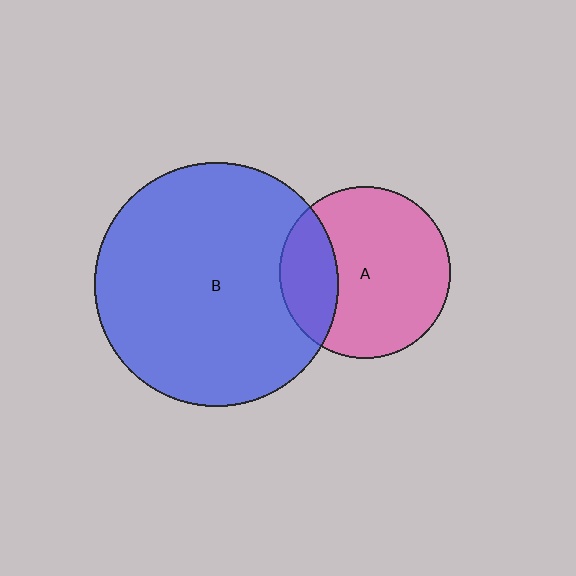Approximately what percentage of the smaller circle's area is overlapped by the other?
Approximately 25%.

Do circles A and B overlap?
Yes.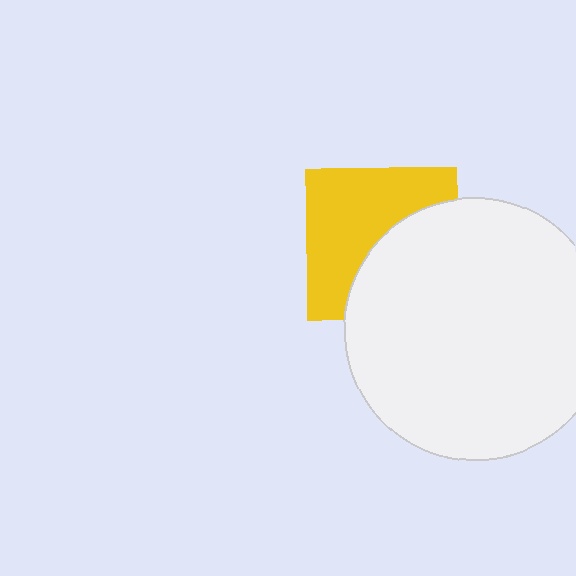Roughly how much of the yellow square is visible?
About half of it is visible (roughly 55%).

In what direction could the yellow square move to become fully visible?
The yellow square could move toward the upper-left. That would shift it out from behind the white circle entirely.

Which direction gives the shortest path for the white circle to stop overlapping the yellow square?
Moving toward the lower-right gives the shortest separation.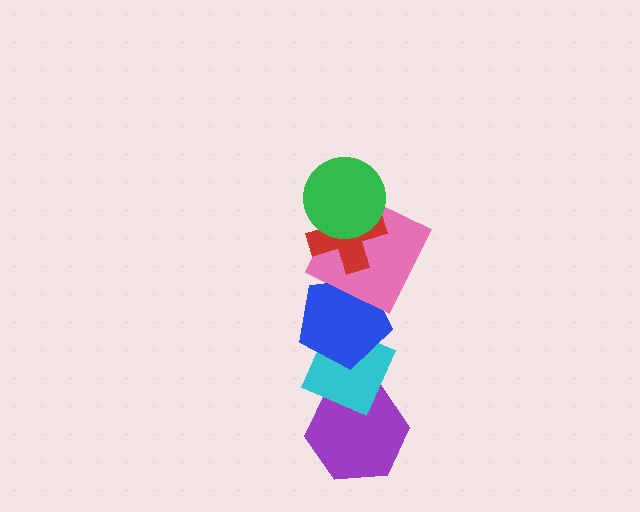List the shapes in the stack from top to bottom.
From top to bottom: the green circle, the red cross, the pink square, the blue pentagon, the cyan diamond, the purple hexagon.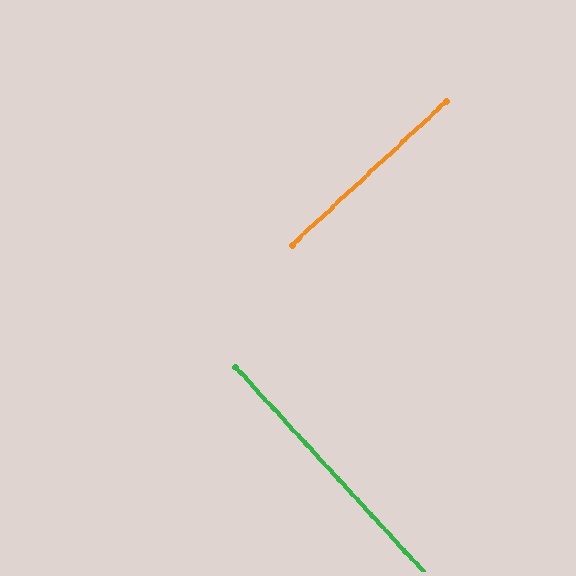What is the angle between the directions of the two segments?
Approximately 90 degrees.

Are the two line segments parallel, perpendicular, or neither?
Perpendicular — they meet at approximately 90°.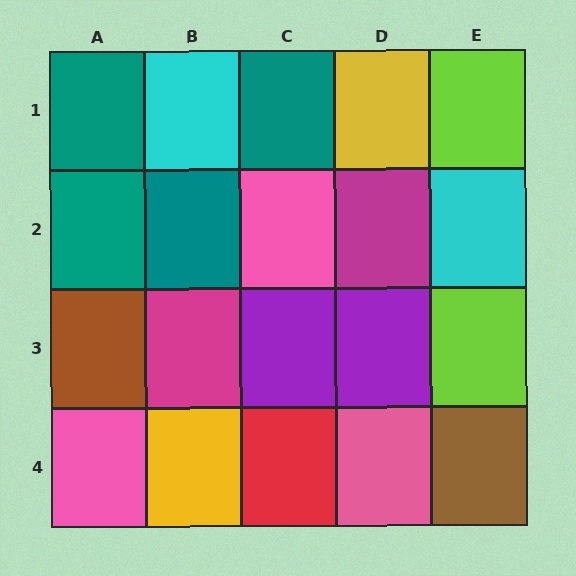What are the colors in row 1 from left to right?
Teal, cyan, teal, yellow, lime.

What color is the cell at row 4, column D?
Pink.